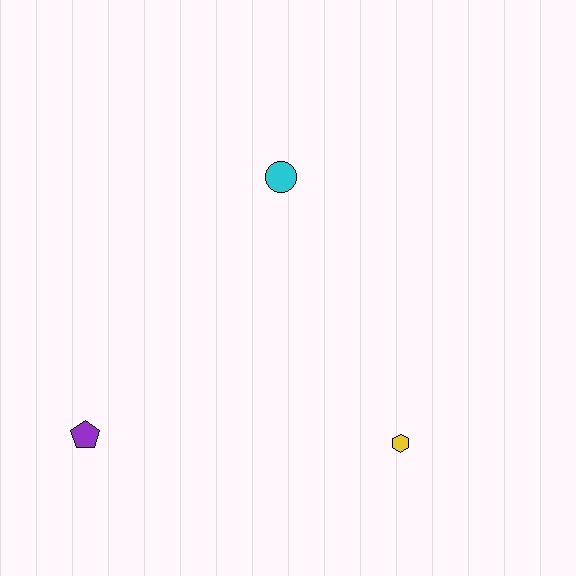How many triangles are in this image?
There are no triangles.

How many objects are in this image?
There are 3 objects.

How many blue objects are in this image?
There are no blue objects.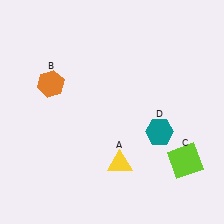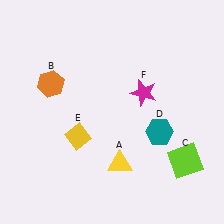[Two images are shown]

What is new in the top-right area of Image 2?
A magenta star (F) was added in the top-right area of Image 2.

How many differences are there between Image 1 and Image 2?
There are 2 differences between the two images.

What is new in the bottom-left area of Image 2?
A yellow diamond (E) was added in the bottom-left area of Image 2.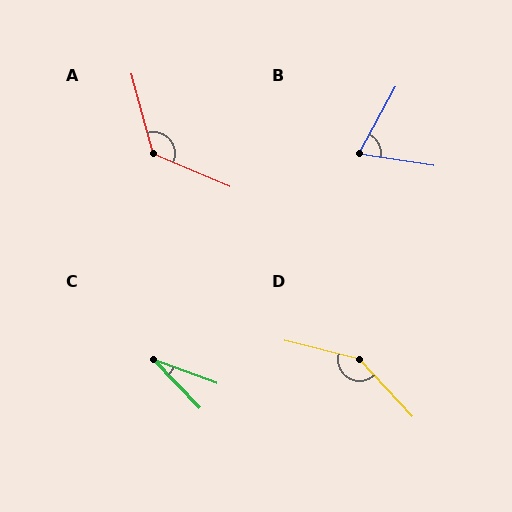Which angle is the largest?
D, at approximately 147 degrees.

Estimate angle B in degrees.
Approximately 70 degrees.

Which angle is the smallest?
C, at approximately 26 degrees.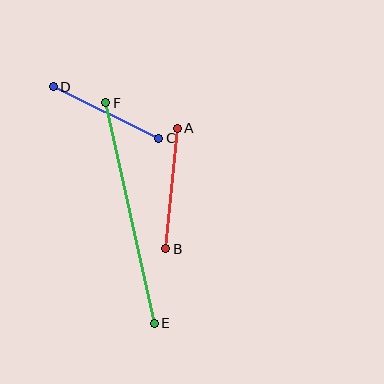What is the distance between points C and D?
The distance is approximately 118 pixels.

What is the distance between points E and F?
The distance is approximately 226 pixels.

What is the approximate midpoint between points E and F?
The midpoint is at approximately (130, 213) pixels.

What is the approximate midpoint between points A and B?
The midpoint is at approximately (171, 188) pixels.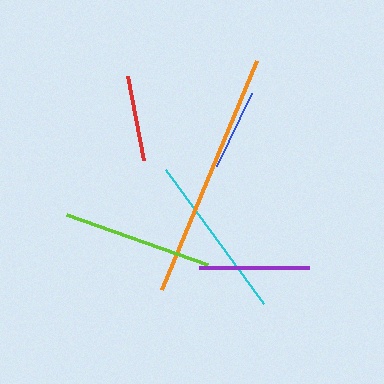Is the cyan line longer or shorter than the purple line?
The cyan line is longer than the purple line.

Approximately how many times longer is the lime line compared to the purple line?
The lime line is approximately 1.4 times the length of the purple line.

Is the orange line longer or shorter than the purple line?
The orange line is longer than the purple line.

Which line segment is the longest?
The orange line is the longest at approximately 248 pixels.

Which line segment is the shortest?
The blue line is the shortest at approximately 82 pixels.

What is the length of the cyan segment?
The cyan segment is approximately 166 pixels long.